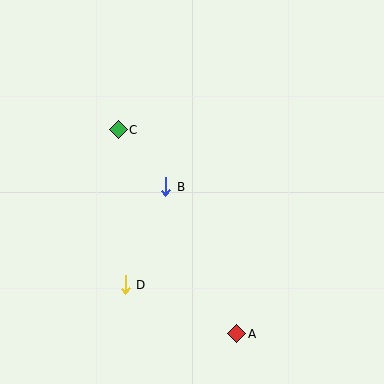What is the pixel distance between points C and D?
The distance between C and D is 155 pixels.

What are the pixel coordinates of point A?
Point A is at (237, 334).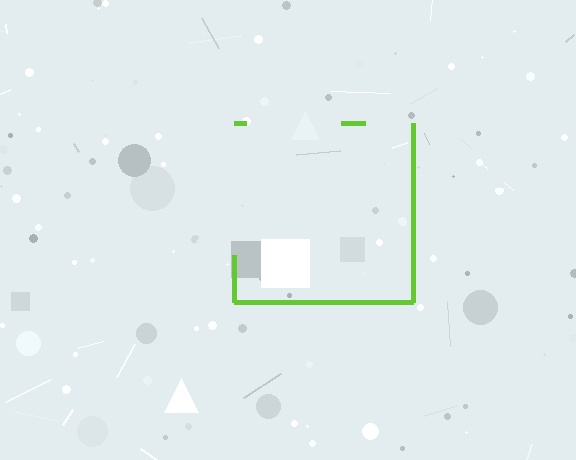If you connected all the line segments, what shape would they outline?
They would outline a square.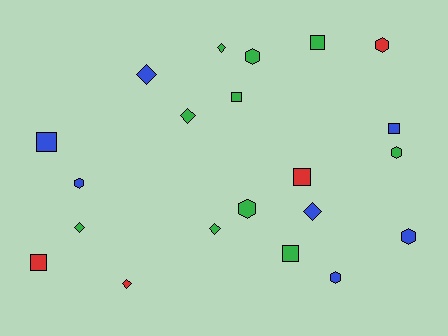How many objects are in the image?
There are 21 objects.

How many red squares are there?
There are 2 red squares.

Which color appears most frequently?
Green, with 10 objects.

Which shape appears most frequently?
Diamond, with 7 objects.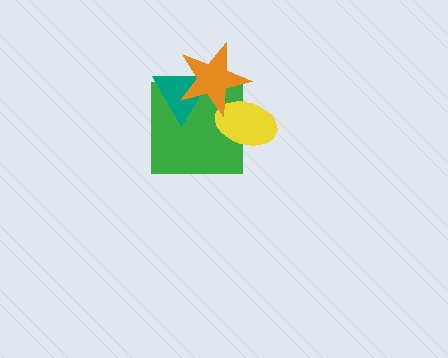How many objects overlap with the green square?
3 objects overlap with the green square.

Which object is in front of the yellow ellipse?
The orange star is in front of the yellow ellipse.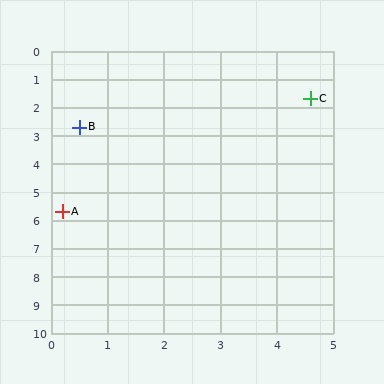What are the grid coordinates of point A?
Point A is at approximately (0.2, 5.7).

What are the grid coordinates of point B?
Point B is at approximately (0.5, 2.7).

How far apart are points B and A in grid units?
Points B and A are about 3.0 grid units apart.